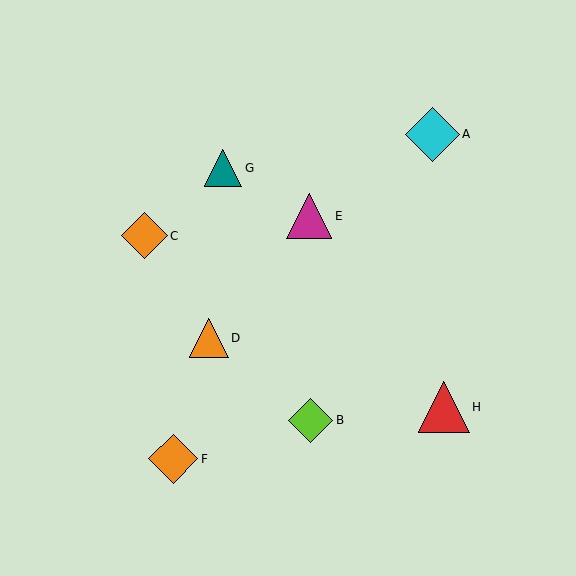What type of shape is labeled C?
Shape C is an orange diamond.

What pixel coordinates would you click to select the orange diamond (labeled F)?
Click at (173, 459) to select the orange diamond F.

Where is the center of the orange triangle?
The center of the orange triangle is at (209, 338).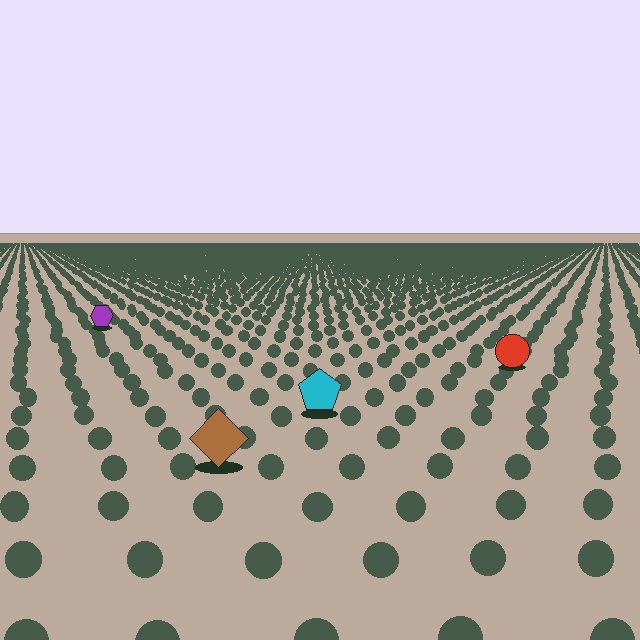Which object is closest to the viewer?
The brown diamond is closest. The texture marks near it are larger and more spread out.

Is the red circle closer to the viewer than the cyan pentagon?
No. The cyan pentagon is closer — you can tell from the texture gradient: the ground texture is coarser near it.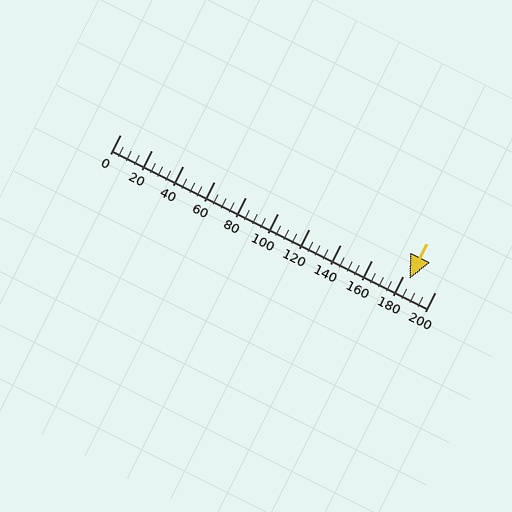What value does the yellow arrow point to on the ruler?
The yellow arrow points to approximately 184.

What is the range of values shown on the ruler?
The ruler shows values from 0 to 200.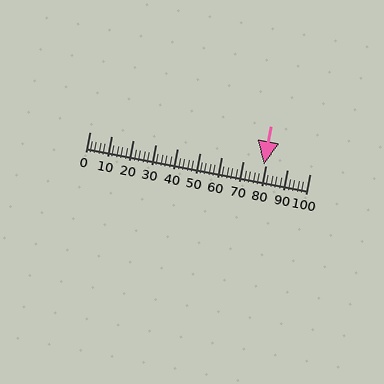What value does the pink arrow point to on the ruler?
The pink arrow points to approximately 79.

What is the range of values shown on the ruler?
The ruler shows values from 0 to 100.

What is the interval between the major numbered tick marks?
The major tick marks are spaced 10 units apart.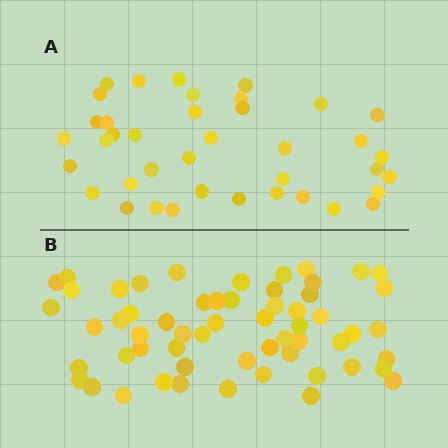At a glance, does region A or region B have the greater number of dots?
Region B (the bottom region) has more dots.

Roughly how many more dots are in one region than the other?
Region B has approximately 20 more dots than region A.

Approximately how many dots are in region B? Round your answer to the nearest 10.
About 60 dots. (The exact count is 58, which rounds to 60.)